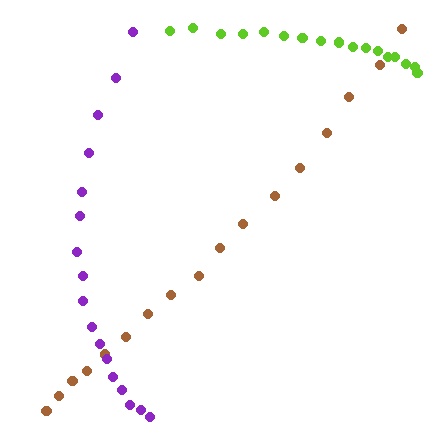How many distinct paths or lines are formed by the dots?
There are 3 distinct paths.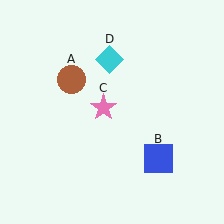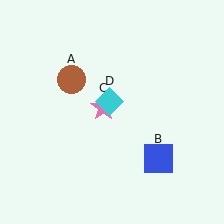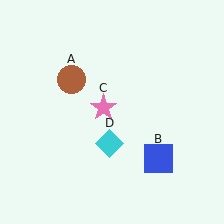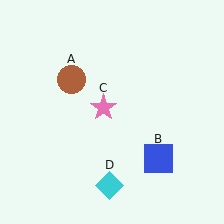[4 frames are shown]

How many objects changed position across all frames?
1 object changed position: cyan diamond (object D).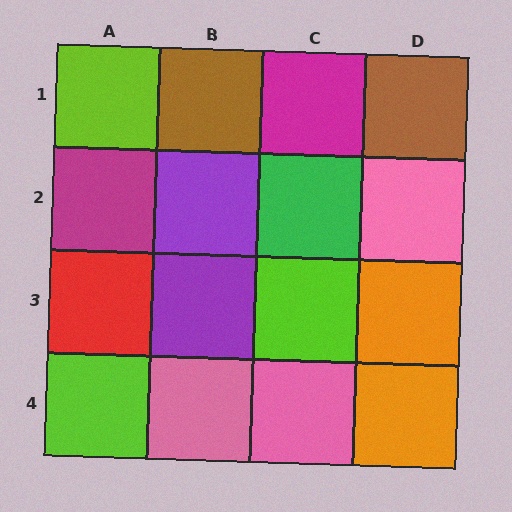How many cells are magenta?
2 cells are magenta.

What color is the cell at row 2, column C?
Green.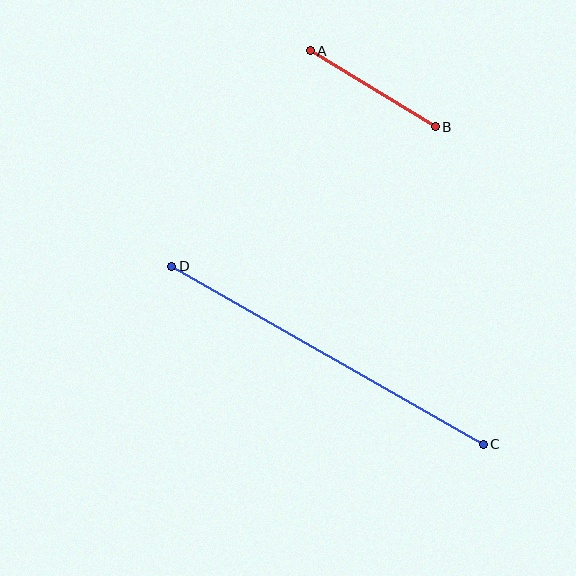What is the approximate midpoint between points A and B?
The midpoint is at approximately (373, 89) pixels.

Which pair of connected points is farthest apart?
Points C and D are farthest apart.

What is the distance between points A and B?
The distance is approximately 146 pixels.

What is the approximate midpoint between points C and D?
The midpoint is at approximately (328, 355) pixels.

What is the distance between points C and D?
The distance is approximately 359 pixels.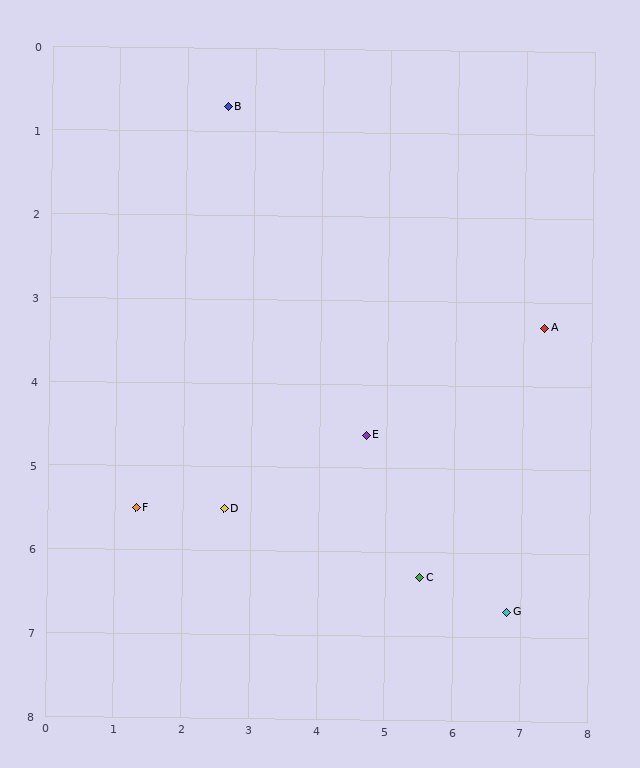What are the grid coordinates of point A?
Point A is at approximately (7.3, 3.3).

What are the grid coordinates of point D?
Point D is at approximately (2.6, 5.5).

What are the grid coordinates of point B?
Point B is at approximately (2.6, 0.7).